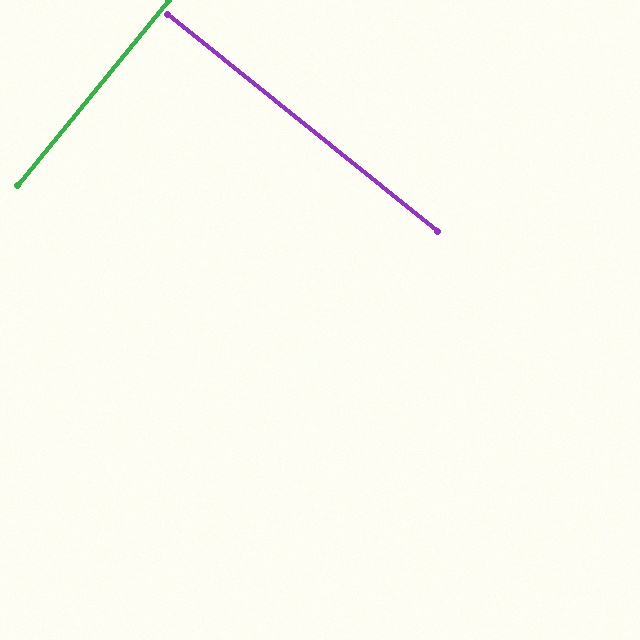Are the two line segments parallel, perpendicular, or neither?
Perpendicular — they meet at approximately 90°.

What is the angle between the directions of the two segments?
Approximately 90 degrees.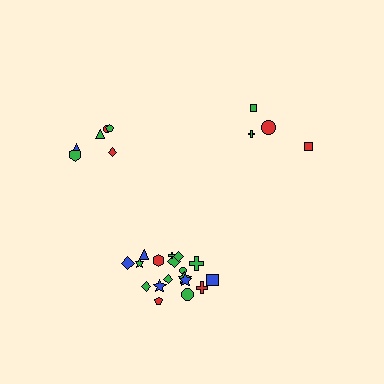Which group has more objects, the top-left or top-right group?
The top-left group.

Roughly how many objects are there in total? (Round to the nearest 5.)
Roughly 30 objects in total.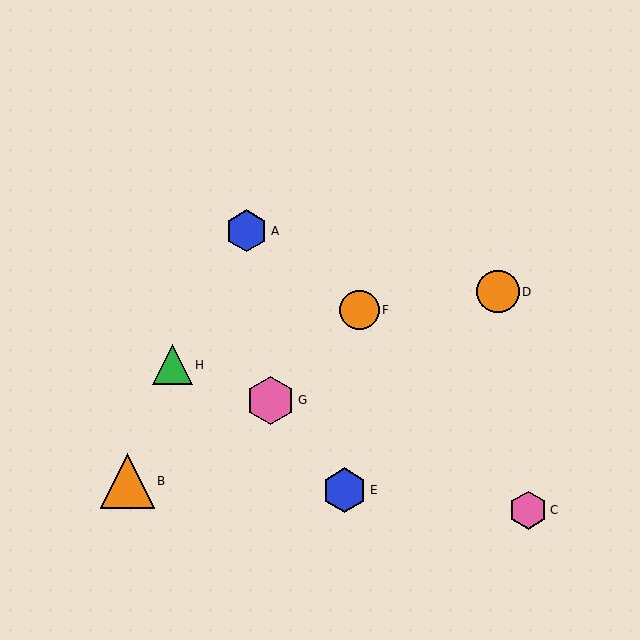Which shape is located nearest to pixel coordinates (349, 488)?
The blue hexagon (labeled E) at (345, 490) is nearest to that location.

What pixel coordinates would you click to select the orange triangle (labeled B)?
Click at (127, 481) to select the orange triangle B.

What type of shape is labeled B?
Shape B is an orange triangle.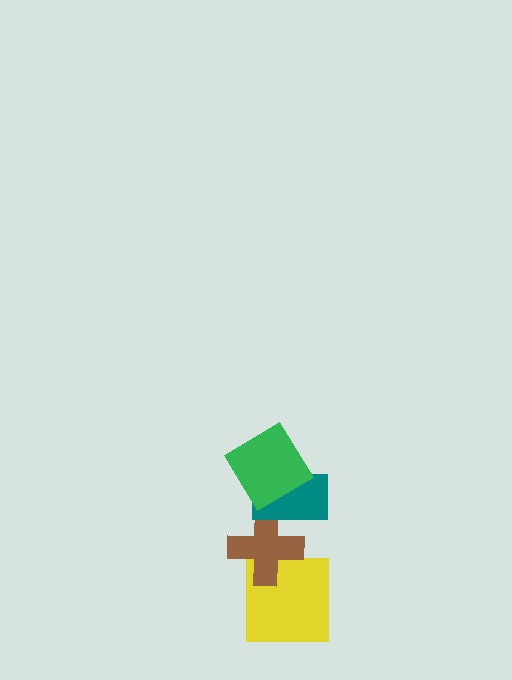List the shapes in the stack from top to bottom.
From top to bottom: the green diamond, the teal rectangle, the brown cross, the yellow square.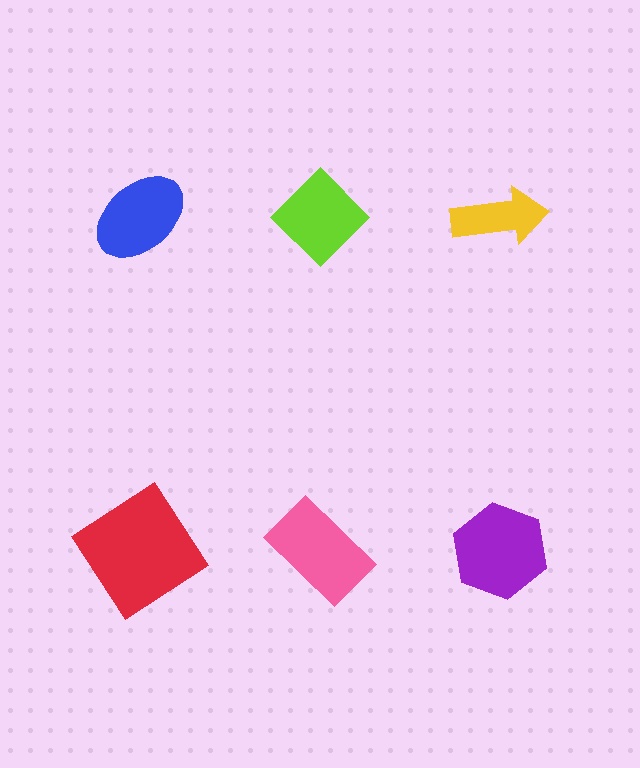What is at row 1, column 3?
A yellow arrow.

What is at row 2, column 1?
A red diamond.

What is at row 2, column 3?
A purple hexagon.